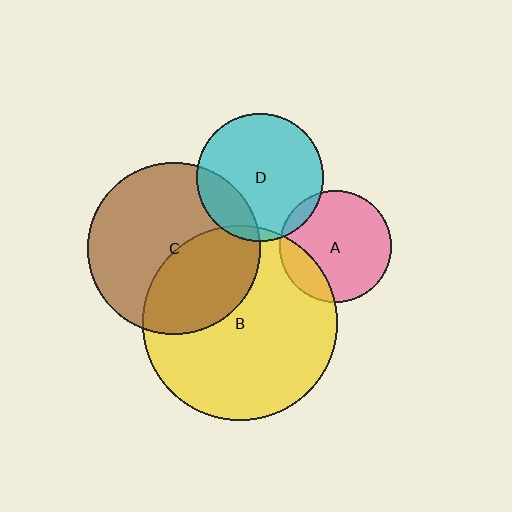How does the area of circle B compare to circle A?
Approximately 3.0 times.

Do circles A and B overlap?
Yes.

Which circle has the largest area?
Circle B (yellow).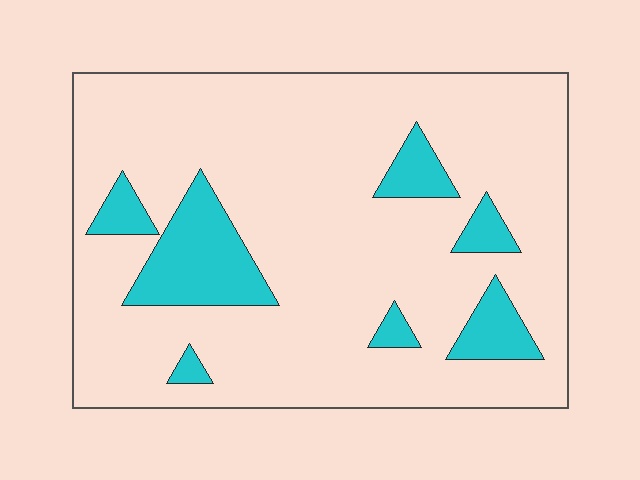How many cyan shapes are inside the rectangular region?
7.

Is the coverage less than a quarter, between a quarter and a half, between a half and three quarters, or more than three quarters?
Less than a quarter.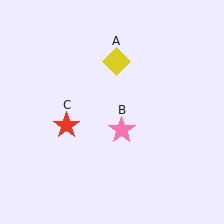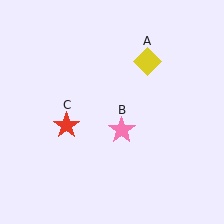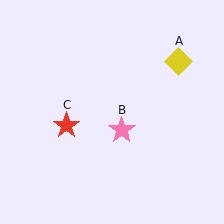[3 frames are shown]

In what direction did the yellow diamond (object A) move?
The yellow diamond (object A) moved right.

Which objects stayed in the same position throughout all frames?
Pink star (object B) and red star (object C) remained stationary.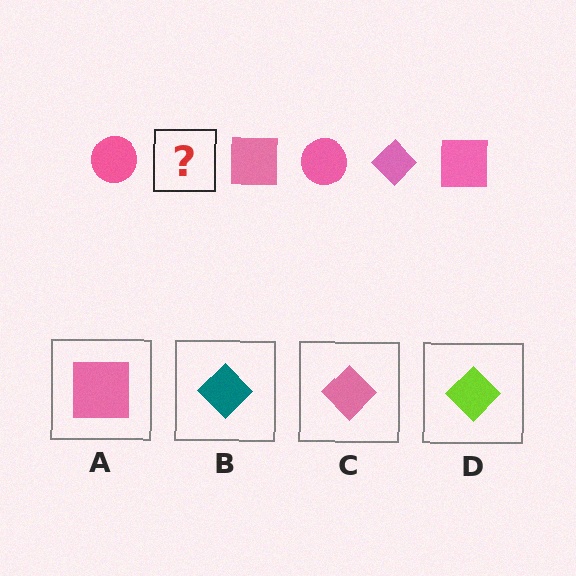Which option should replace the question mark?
Option C.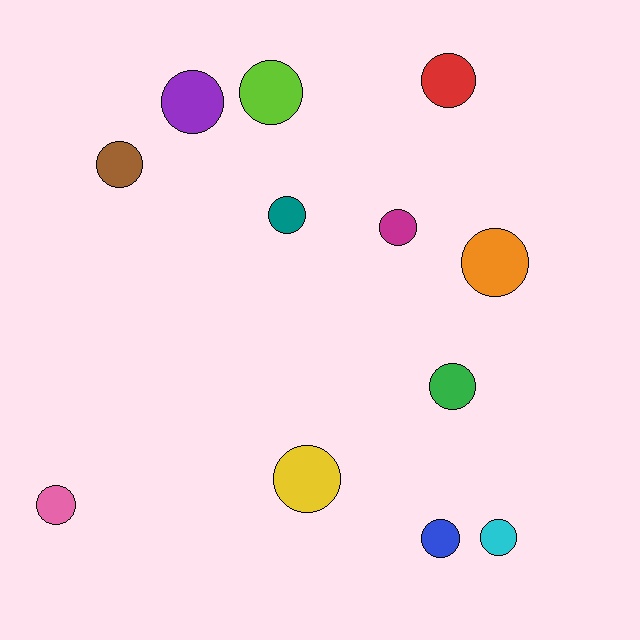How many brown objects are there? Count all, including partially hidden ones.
There is 1 brown object.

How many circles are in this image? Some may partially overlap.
There are 12 circles.